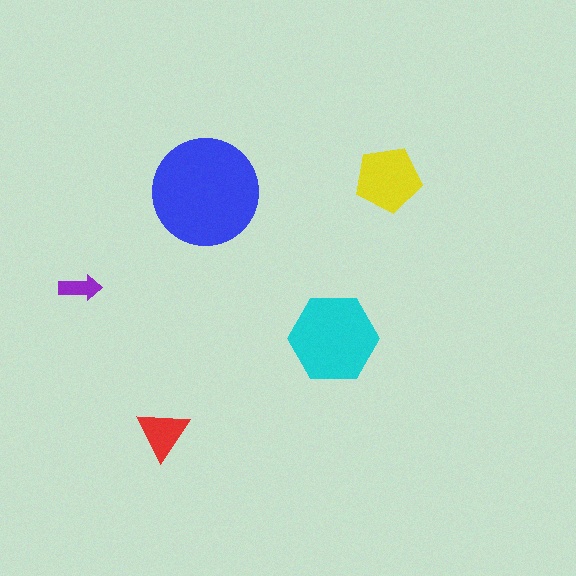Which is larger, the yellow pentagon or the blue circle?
The blue circle.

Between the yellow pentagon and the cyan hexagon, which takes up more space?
The cyan hexagon.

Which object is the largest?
The blue circle.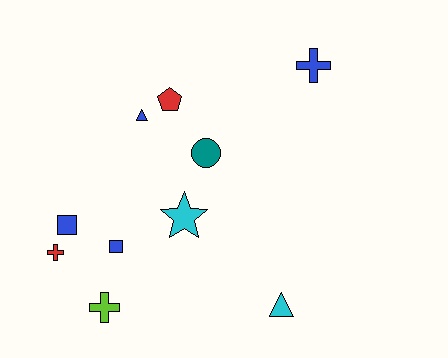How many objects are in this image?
There are 10 objects.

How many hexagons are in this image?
There are no hexagons.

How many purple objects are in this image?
There are no purple objects.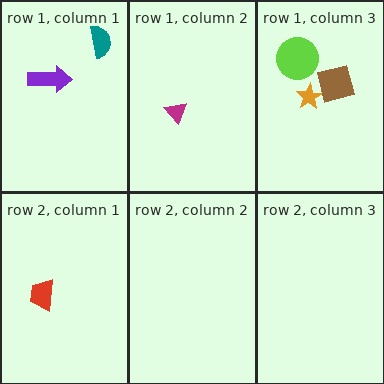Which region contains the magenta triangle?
The row 1, column 2 region.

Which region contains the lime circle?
The row 1, column 3 region.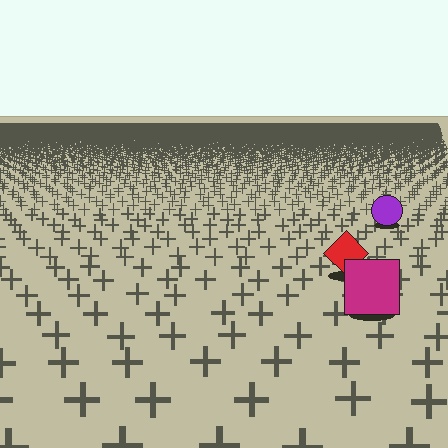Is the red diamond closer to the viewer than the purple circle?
Yes. The red diamond is closer — you can tell from the texture gradient: the ground texture is coarser near it.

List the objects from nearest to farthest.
From nearest to farthest: the magenta square, the red diamond, the purple circle.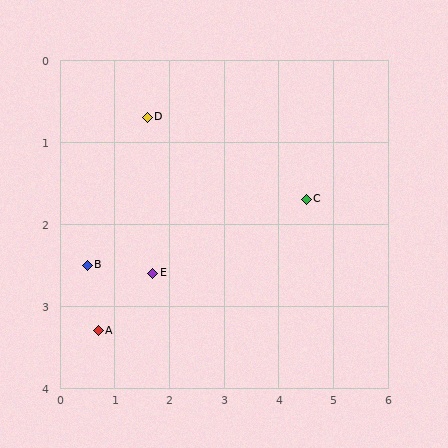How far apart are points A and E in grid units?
Points A and E are about 1.2 grid units apart.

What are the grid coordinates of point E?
Point E is at approximately (1.7, 2.6).